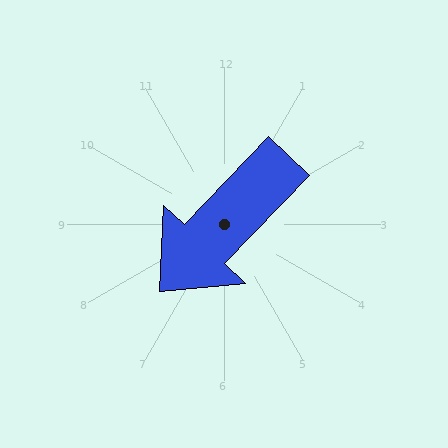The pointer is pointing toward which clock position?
Roughly 7 o'clock.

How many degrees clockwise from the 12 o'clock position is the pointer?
Approximately 224 degrees.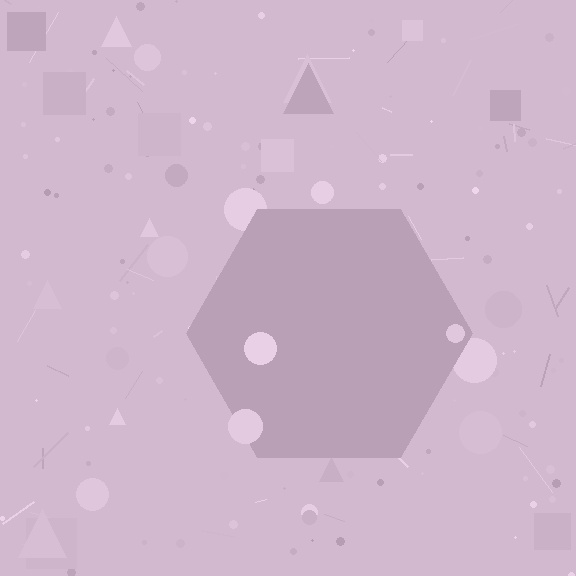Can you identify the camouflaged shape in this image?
The camouflaged shape is a hexagon.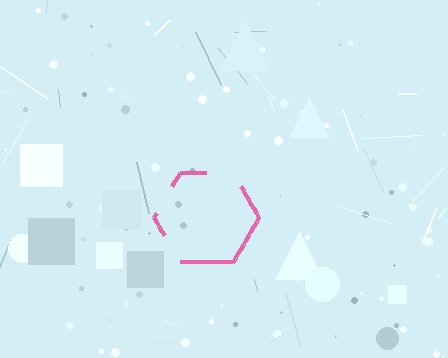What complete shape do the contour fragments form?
The contour fragments form a hexagon.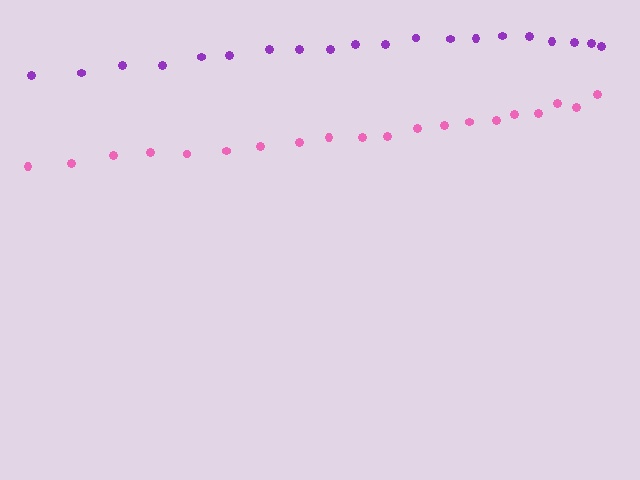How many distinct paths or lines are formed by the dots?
There are 2 distinct paths.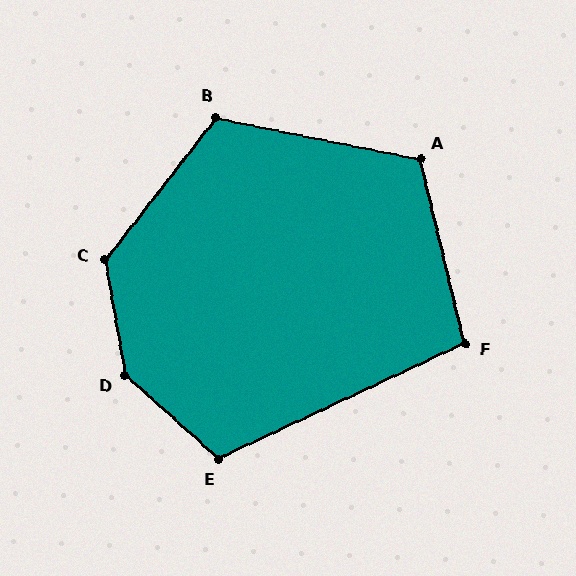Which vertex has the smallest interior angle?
F, at approximately 102 degrees.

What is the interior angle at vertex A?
Approximately 115 degrees (obtuse).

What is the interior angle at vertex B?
Approximately 116 degrees (obtuse).